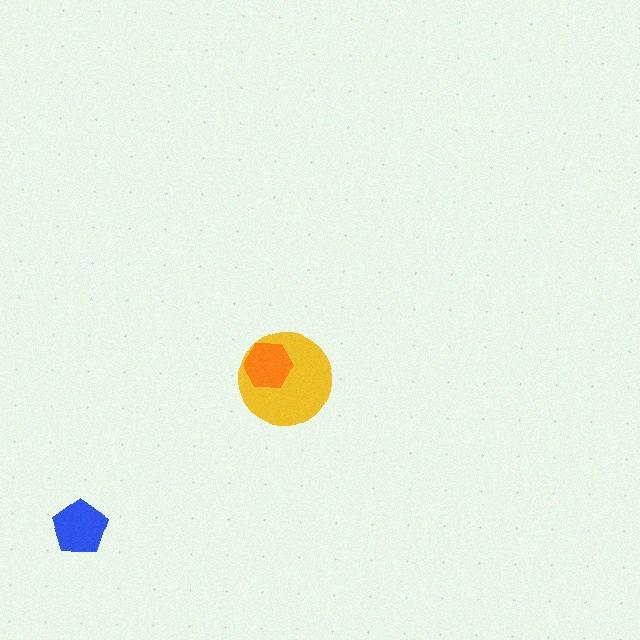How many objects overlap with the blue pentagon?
0 objects overlap with the blue pentagon.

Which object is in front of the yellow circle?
The orange hexagon is in front of the yellow circle.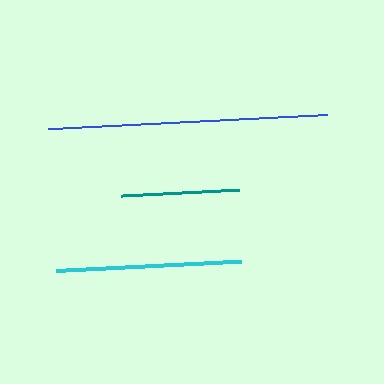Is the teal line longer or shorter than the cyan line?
The cyan line is longer than the teal line.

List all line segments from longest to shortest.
From longest to shortest: blue, cyan, teal.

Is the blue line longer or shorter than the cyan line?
The blue line is longer than the cyan line.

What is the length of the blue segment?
The blue segment is approximately 280 pixels long.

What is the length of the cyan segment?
The cyan segment is approximately 185 pixels long.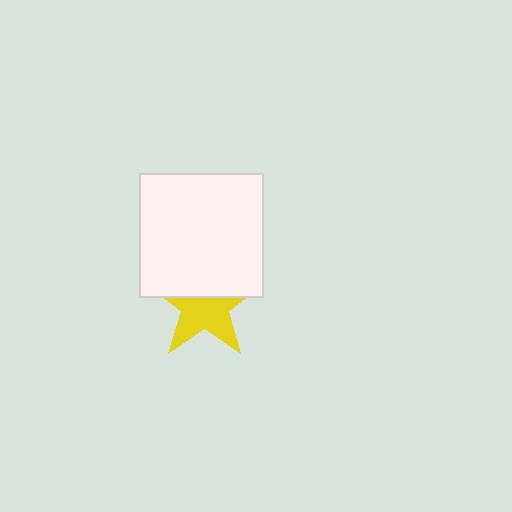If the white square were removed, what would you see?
You would see the complete yellow star.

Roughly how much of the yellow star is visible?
About half of it is visible (roughly 55%).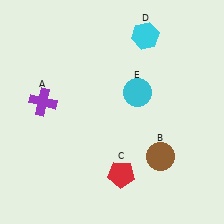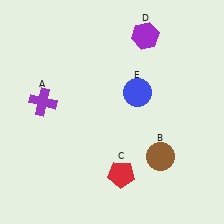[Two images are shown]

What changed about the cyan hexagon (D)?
In Image 1, D is cyan. In Image 2, it changed to purple.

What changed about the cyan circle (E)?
In Image 1, E is cyan. In Image 2, it changed to blue.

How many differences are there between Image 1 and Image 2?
There are 2 differences between the two images.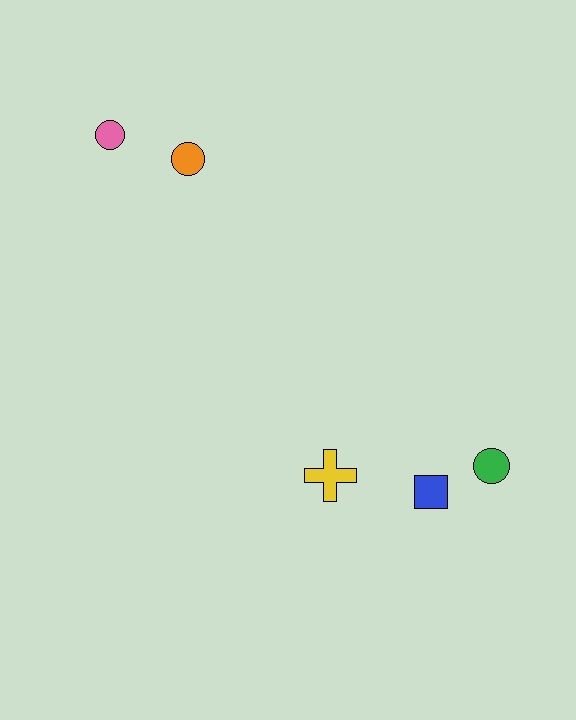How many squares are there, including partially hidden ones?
There is 1 square.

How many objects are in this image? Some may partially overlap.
There are 5 objects.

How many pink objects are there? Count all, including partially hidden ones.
There is 1 pink object.